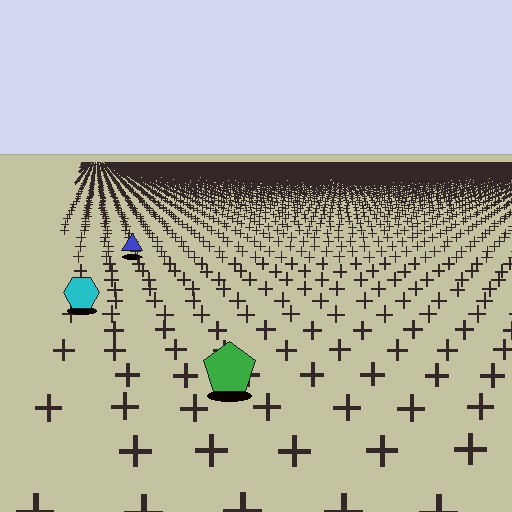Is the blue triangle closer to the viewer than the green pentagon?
No. The green pentagon is closer — you can tell from the texture gradient: the ground texture is coarser near it.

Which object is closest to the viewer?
The green pentagon is closest. The texture marks near it are larger and more spread out.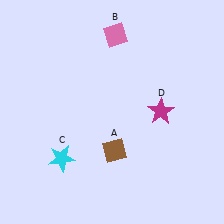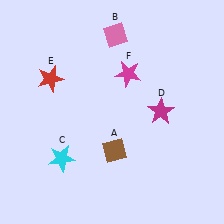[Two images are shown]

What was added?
A red star (E), a magenta star (F) were added in Image 2.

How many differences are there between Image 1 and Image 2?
There are 2 differences between the two images.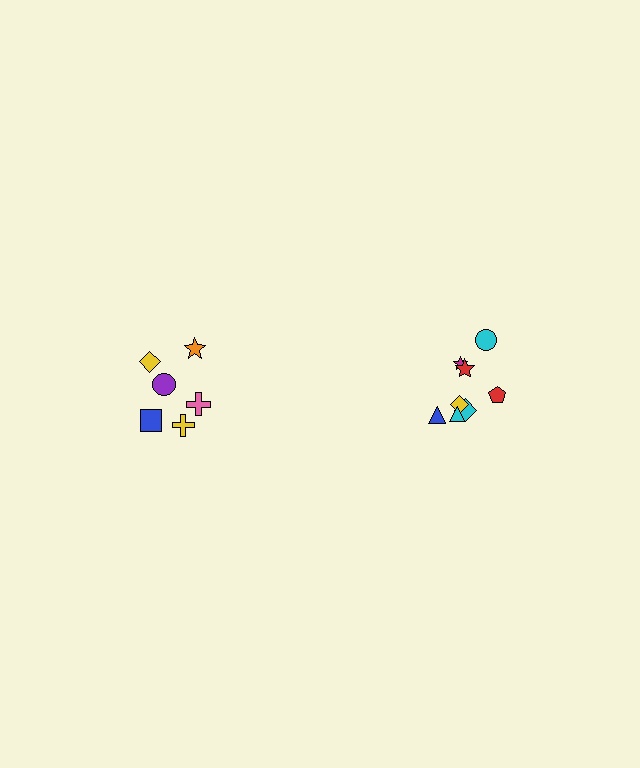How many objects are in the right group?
There are 8 objects.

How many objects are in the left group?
There are 6 objects.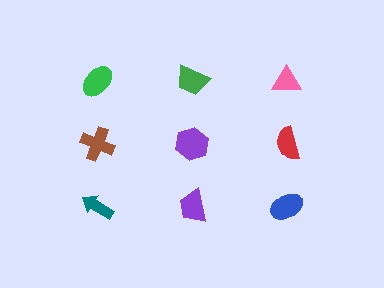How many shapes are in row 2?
3 shapes.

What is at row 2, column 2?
A purple hexagon.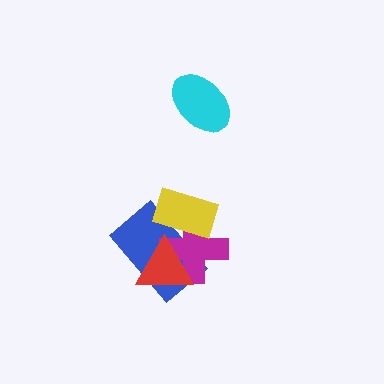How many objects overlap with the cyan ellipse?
0 objects overlap with the cyan ellipse.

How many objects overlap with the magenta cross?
3 objects overlap with the magenta cross.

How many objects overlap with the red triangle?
2 objects overlap with the red triangle.